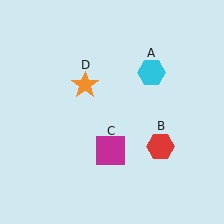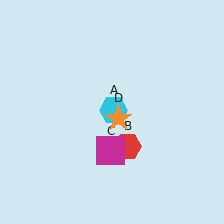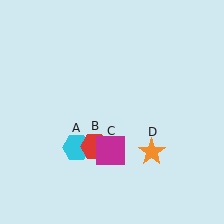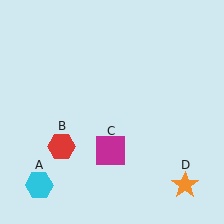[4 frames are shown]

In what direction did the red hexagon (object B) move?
The red hexagon (object B) moved left.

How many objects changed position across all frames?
3 objects changed position: cyan hexagon (object A), red hexagon (object B), orange star (object D).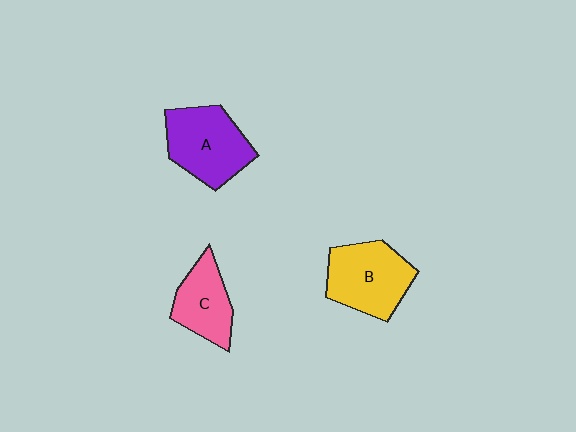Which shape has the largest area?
Shape A (purple).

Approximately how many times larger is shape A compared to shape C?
Approximately 1.4 times.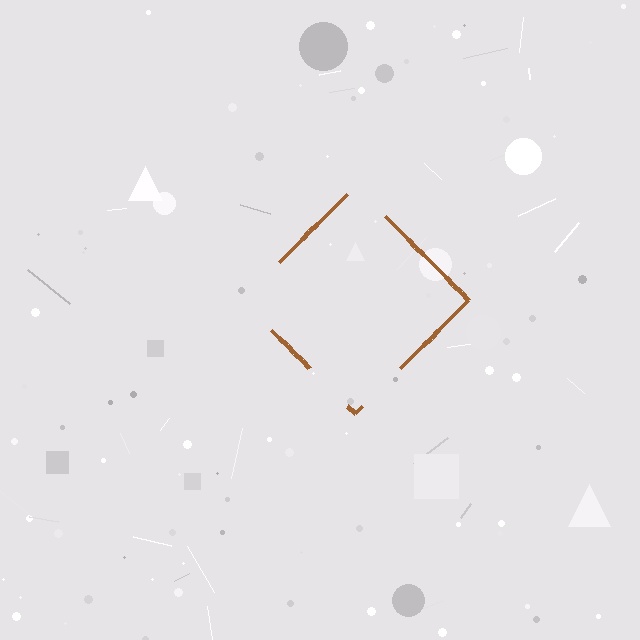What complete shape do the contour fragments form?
The contour fragments form a diamond.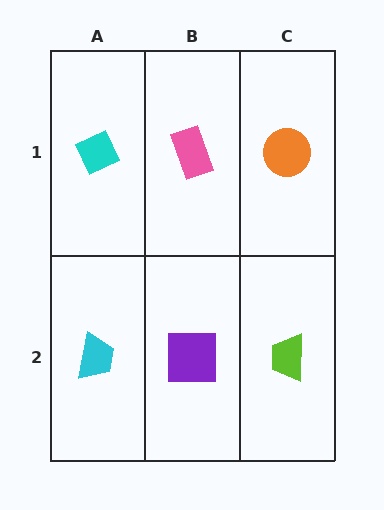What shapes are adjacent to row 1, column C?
A lime trapezoid (row 2, column C), a pink rectangle (row 1, column B).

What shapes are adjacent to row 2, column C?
An orange circle (row 1, column C), a purple square (row 2, column B).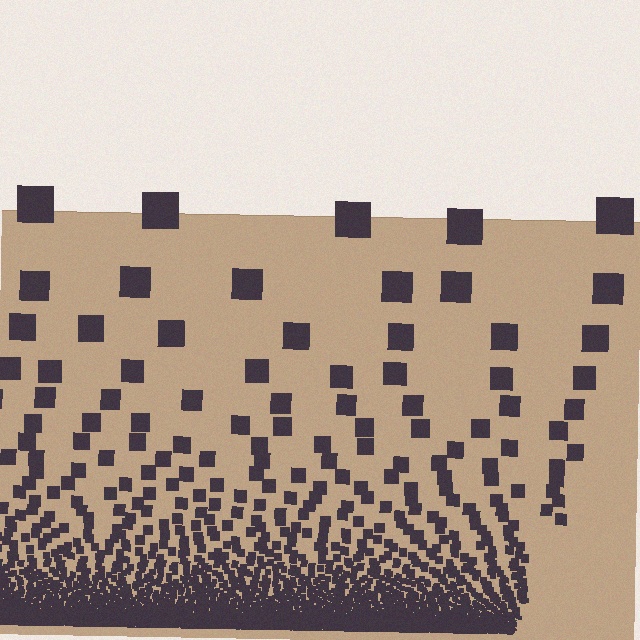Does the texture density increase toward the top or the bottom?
Density increases toward the bottom.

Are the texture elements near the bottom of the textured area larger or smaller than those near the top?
Smaller. The gradient is inverted — elements near the bottom are smaller and denser.